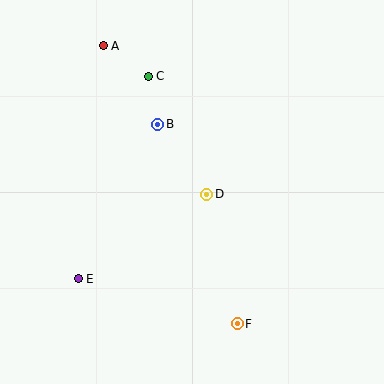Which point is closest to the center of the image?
Point D at (207, 194) is closest to the center.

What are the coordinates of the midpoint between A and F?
The midpoint between A and F is at (170, 185).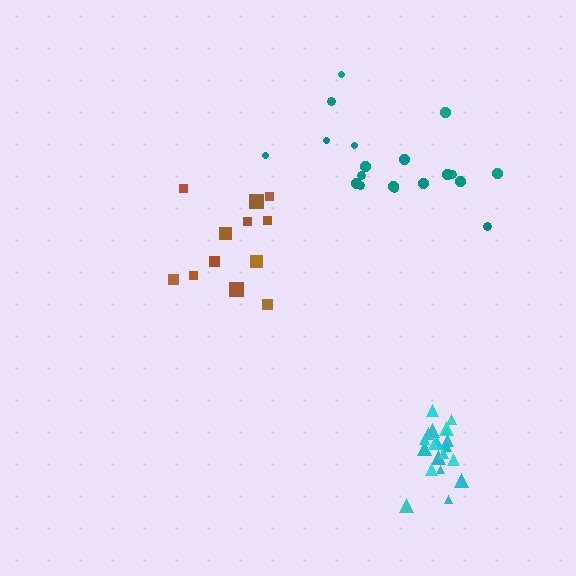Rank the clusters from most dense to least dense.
cyan, teal, brown.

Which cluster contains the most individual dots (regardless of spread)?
Cyan (20).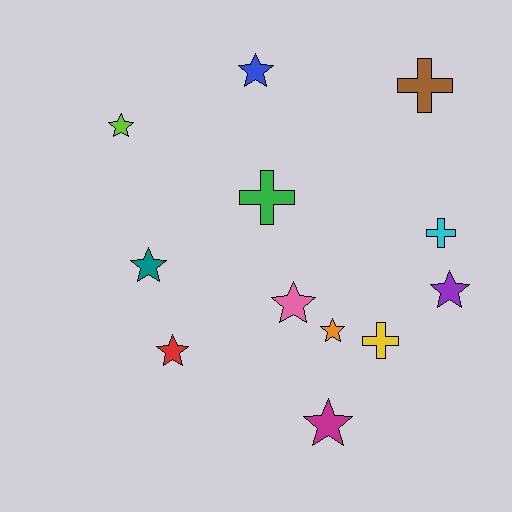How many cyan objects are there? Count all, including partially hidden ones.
There is 1 cyan object.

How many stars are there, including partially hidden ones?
There are 8 stars.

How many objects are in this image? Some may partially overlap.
There are 12 objects.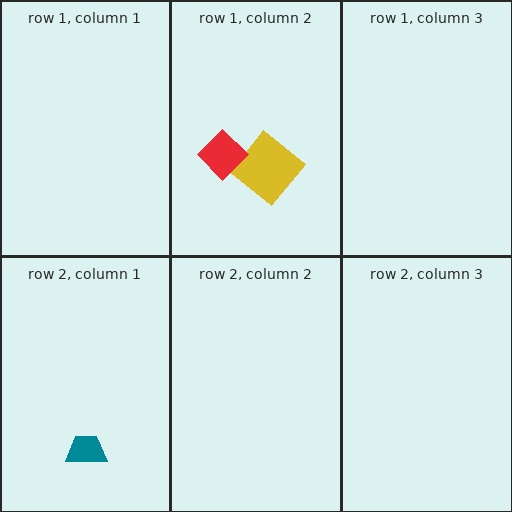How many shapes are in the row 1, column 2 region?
2.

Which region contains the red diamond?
The row 1, column 2 region.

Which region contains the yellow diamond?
The row 1, column 2 region.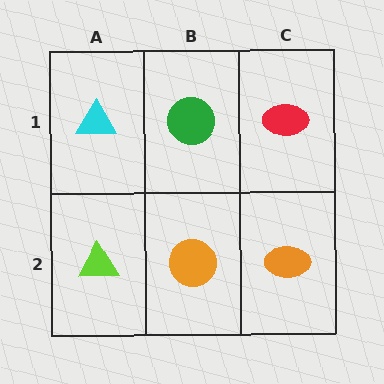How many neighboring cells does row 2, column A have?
2.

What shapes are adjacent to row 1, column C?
An orange ellipse (row 2, column C), a green circle (row 1, column B).